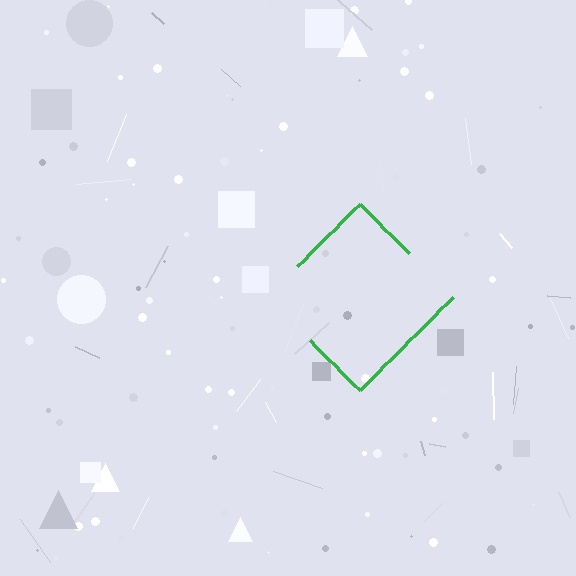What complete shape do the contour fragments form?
The contour fragments form a diamond.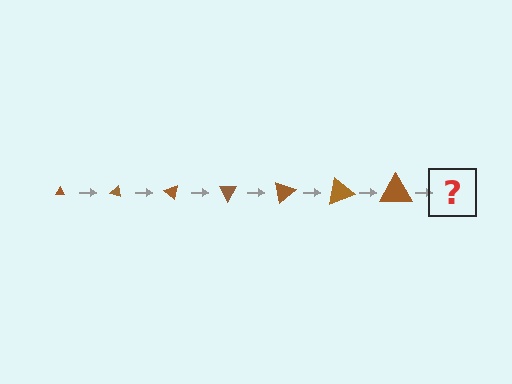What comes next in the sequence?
The next element should be a triangle, larger than the previous one and rotated 140 degrees from the start.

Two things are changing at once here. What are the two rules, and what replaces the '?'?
The two rules are that the triangle grows larger each step and it rotates 20 degrees each step. The '?' should be a triangle, larger than the previous one and rotated 140 degrees from the start.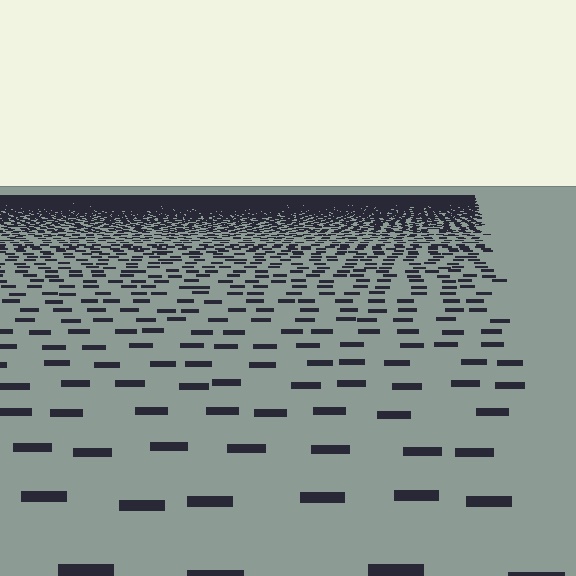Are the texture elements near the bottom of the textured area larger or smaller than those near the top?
Larger. Near the bottom, elements are closer to the viewer and appear at a bigger on-screen size.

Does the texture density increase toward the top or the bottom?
Density increases toward the top.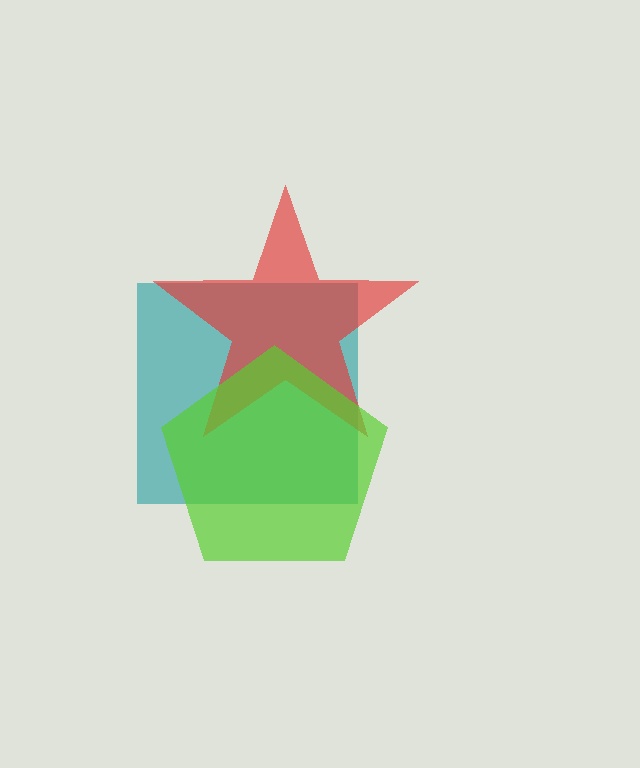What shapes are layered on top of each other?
The layered shapes are: a teal square, a red star, a lime pentagon.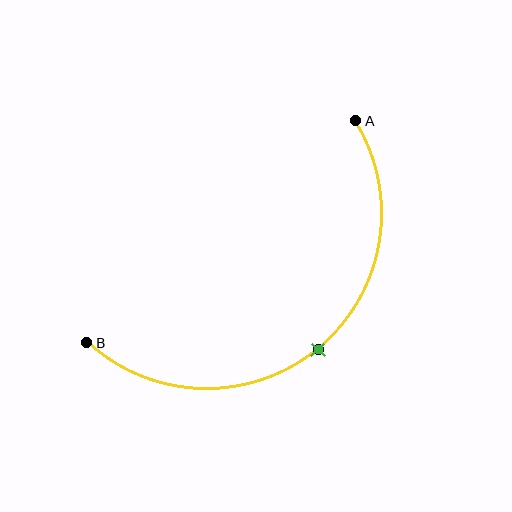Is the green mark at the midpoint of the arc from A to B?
Yes. The green mark lies on the arc at equal arc-length from both A and B — it is the arc midpoint.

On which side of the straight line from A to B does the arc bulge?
The arc bulges below and to the right of the straight line connecting A and B.